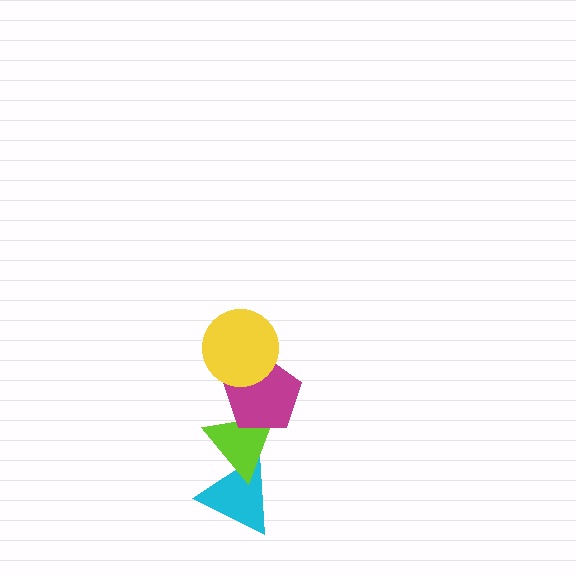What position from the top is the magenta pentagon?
The magenta pentagon is 2nd from the top.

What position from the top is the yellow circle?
The yellow circle is 1st from the top.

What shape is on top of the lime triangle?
The magenta pentagon is on top of the lime triangle.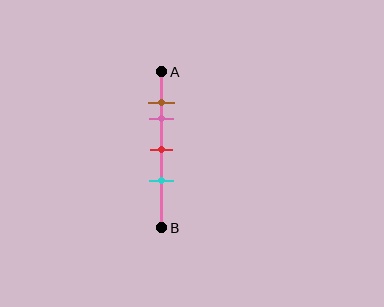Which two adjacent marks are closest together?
The brown and pink marks are the closest adjacent pair.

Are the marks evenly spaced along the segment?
No, the marks are not evenly spaced.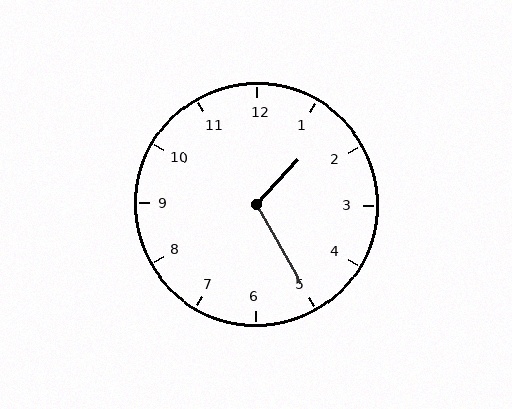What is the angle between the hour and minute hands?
Approximately 108 degrees.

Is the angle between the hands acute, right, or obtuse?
It is obtuse.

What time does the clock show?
1:25.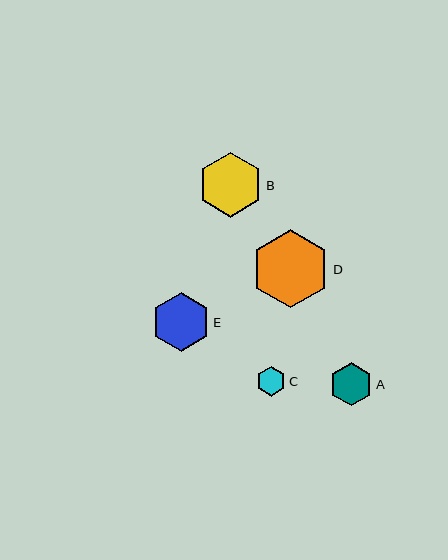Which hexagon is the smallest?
Hexagon C is the smallest with a size of approximately 30 pixels.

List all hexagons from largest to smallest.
From largest to smallest: D, B, E, A, C.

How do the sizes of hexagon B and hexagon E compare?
Hexagon B and hexagon E are approximately the same size.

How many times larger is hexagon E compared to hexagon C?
Hexagon E is approximately 2.0 times the size of hexagon C.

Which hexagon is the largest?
Hexagon D is the largest with a size of approximately 78 pixels.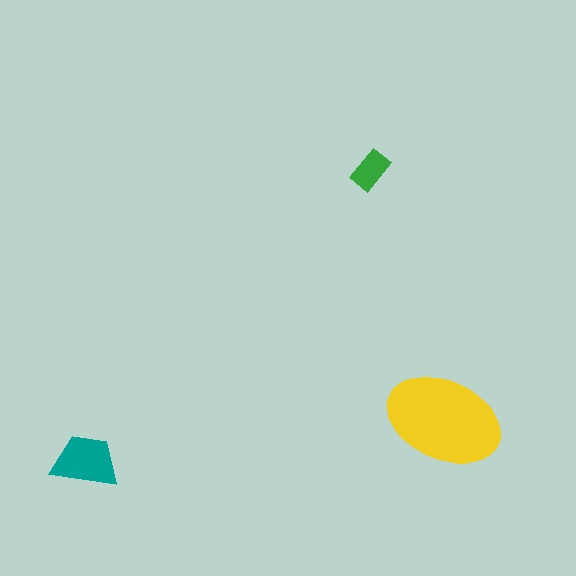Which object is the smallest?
The green rectangle.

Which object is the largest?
The yellow ellipse.